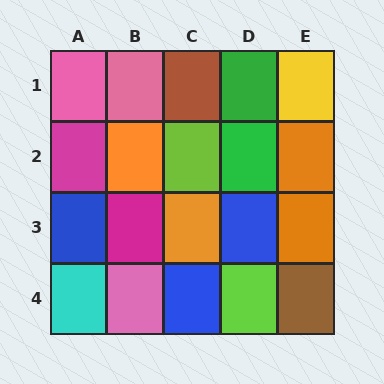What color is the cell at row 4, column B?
Pink.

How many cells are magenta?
2 cells are magenta.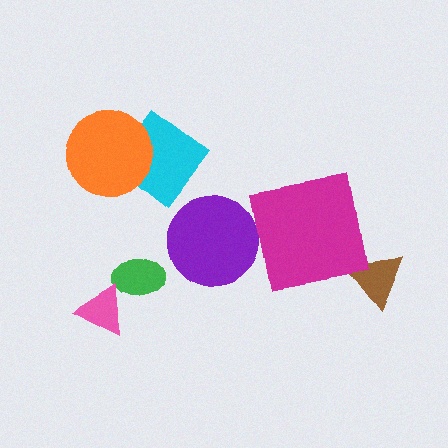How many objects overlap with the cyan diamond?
1 object overlaps with the cyan diamond.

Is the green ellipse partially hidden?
Yes, it is partially covered by another shape.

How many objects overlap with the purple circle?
0 objects overlap with the purple circle.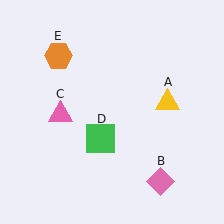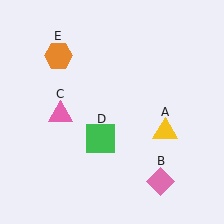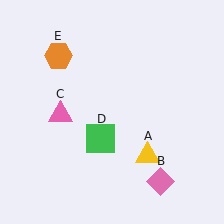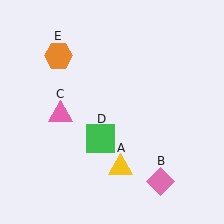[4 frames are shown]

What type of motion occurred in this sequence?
The yellow triangle (object A) rotated clockwise around the center of the scene.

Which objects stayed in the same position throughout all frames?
Pink diamond (object B) and pink triangle (object C) and green square (object D) and orange hexagon (object E) remained stationary.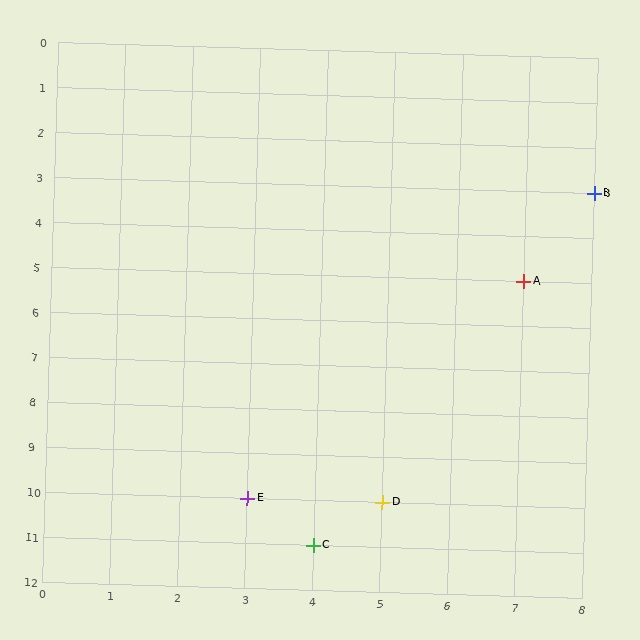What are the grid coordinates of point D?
Point D is at grid coordinates (5, 10).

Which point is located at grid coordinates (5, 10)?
Point D is at (5, 10).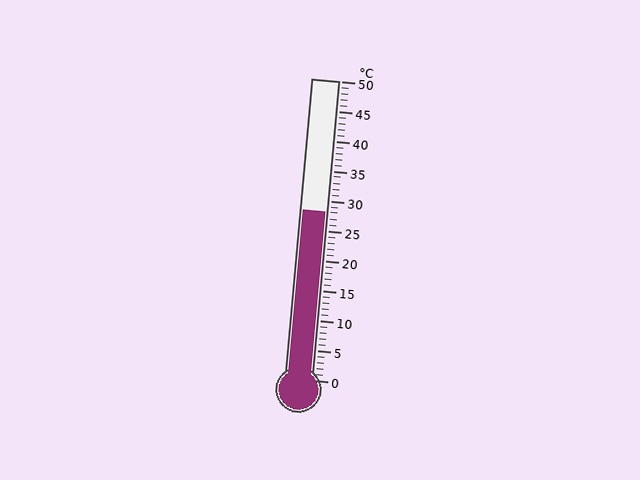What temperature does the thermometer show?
The thermometer shows approximately 28°C.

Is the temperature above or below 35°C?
The temperature is below 35°C.